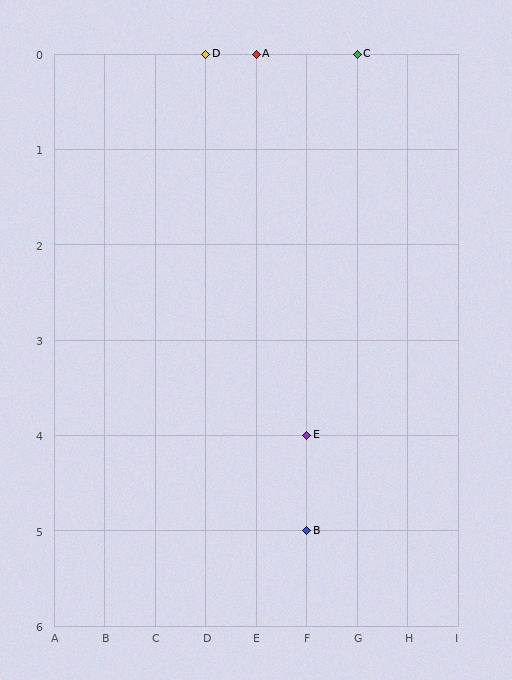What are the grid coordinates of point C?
Point C is at grid coordinates (G, 0).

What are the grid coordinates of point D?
Point D is at grid coordinates (D, 0).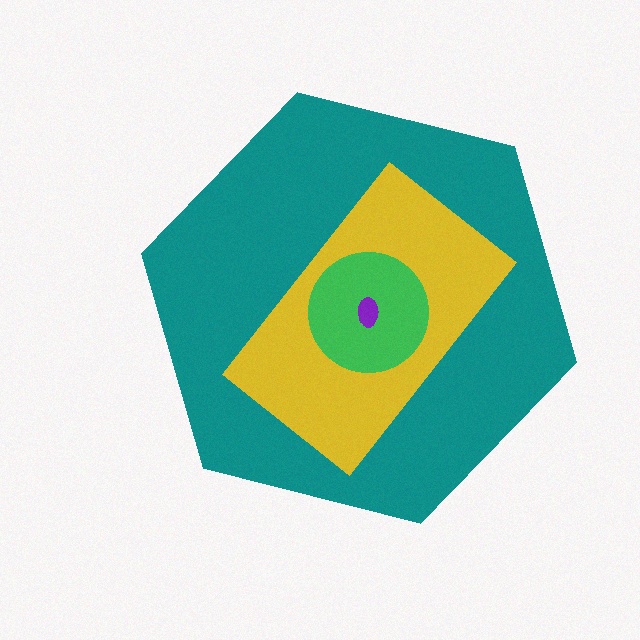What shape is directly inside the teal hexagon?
The yellow rectangle.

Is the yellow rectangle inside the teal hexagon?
Yes.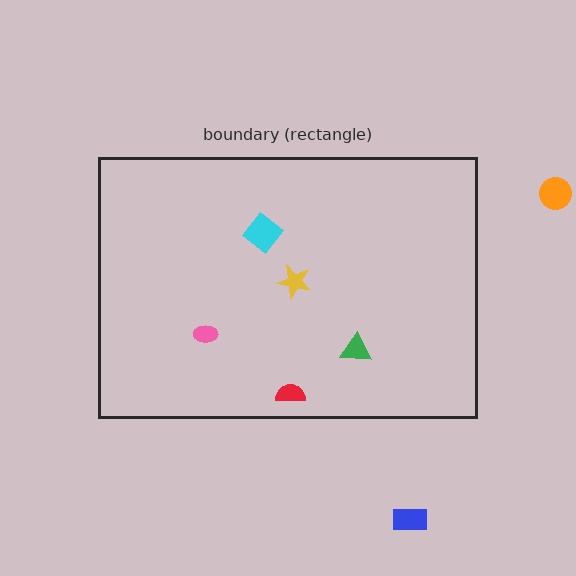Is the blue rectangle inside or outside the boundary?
Outside.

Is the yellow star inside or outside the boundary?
Inside.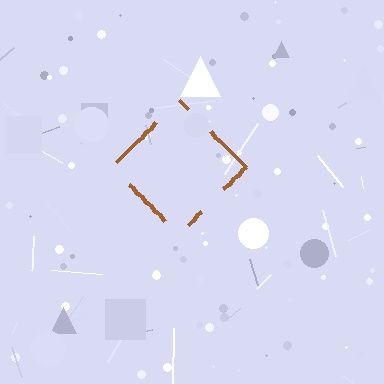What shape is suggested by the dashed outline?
The dashed outline suggests a diamond.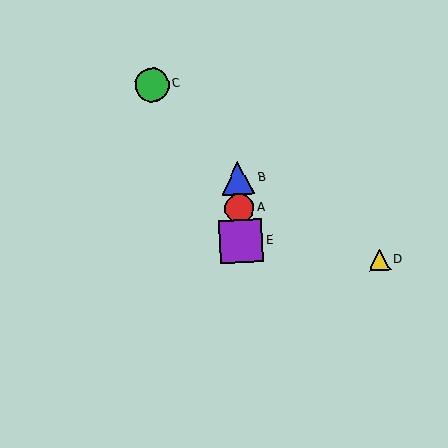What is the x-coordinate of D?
Object D is at x≈380.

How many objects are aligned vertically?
3 objects (A, B, E) are aligned vertically.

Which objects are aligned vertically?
Objects A, B, E are aligned vertically.